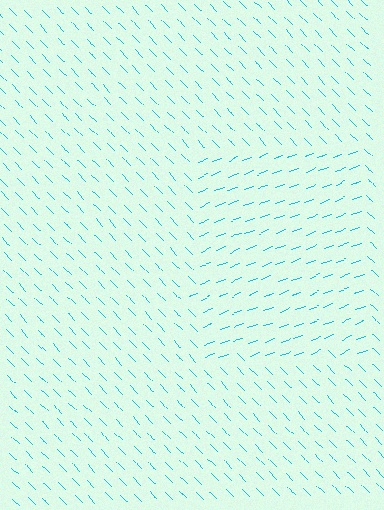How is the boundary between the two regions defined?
The boundary is defined purely by a change in line orientation (approximately 66 degrees difference). All lines are the same color and thickness.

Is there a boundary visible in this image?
Yes, there is a texture boundary formed by a change in line orientation.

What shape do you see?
I see a rectangle.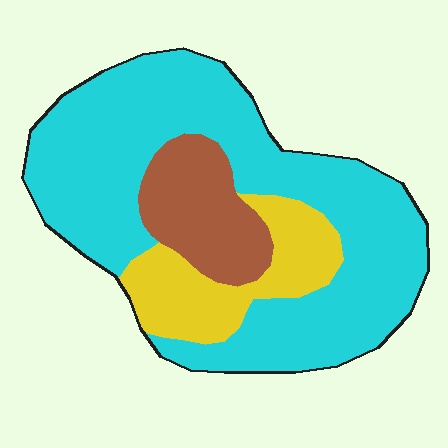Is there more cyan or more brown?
Cyan.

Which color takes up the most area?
Cyan, at roughly 65%.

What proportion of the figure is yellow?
Yellow covers about 20% of the figure.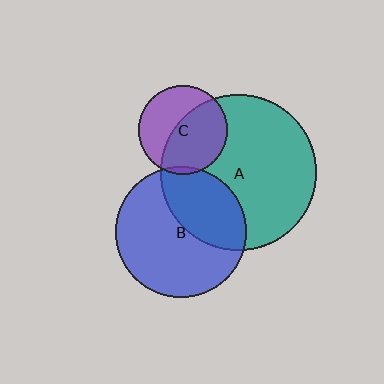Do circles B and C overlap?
Yes.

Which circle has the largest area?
Circle A (teal).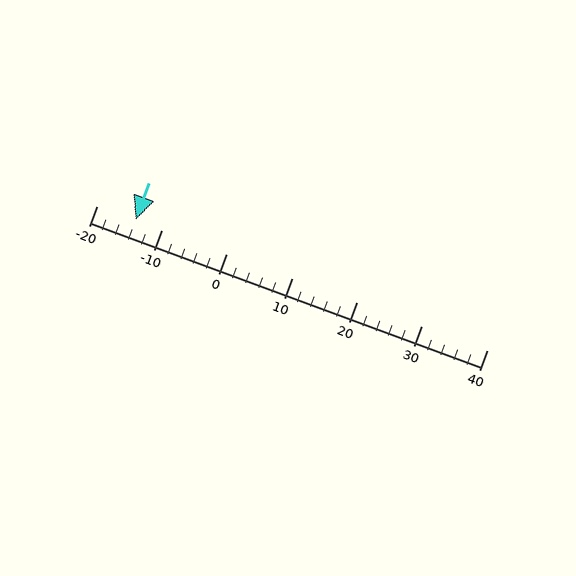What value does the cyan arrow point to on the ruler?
The cyan arrow points to approximately -14.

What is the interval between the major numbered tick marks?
The major tick marks are spaced 10 units apart.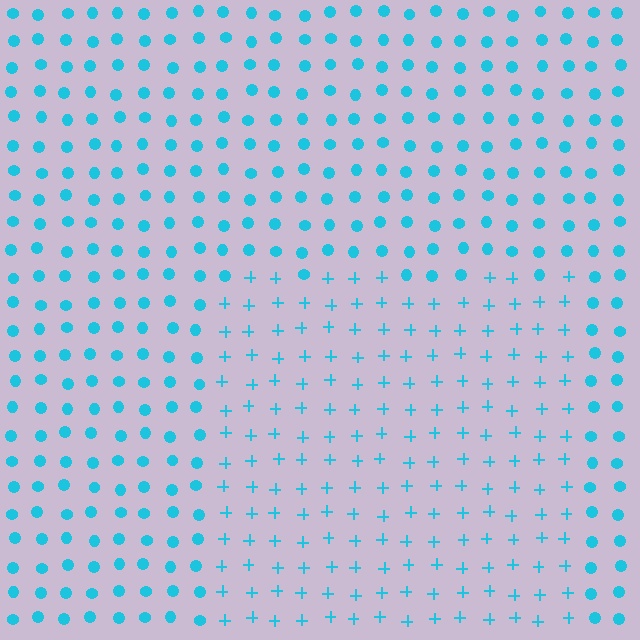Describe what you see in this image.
The image is filled with small cyan elements arranged in a uniform grid. A rectangle-shaped region contains plus signs, while the surrounding area contains circles. The boundary is defined purely by the change in element shape.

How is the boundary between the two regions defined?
The boundary is defined by a change in element shape: plus signs inside vs. circles outside. All elements share the same color and spacing.